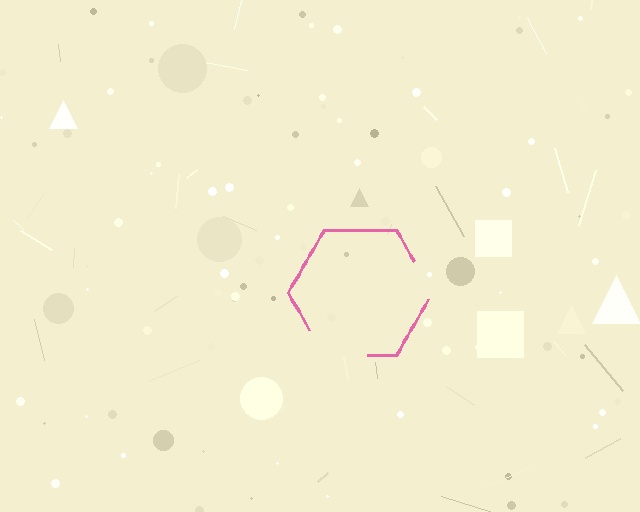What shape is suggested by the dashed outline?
The dashed outline suggests a hexagon.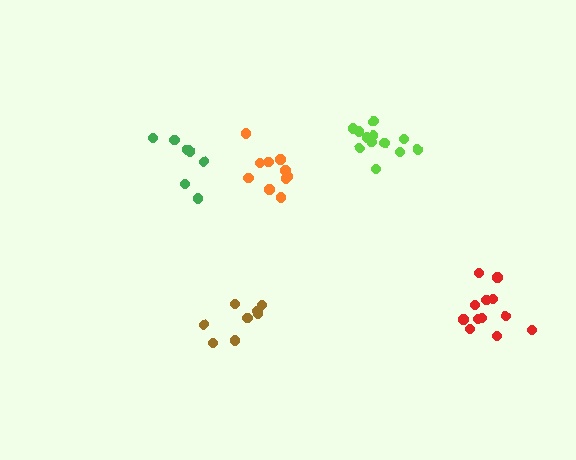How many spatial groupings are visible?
There are 5 spatial groupings.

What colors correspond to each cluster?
The clusters are colored: orange, lime, red, brown, green.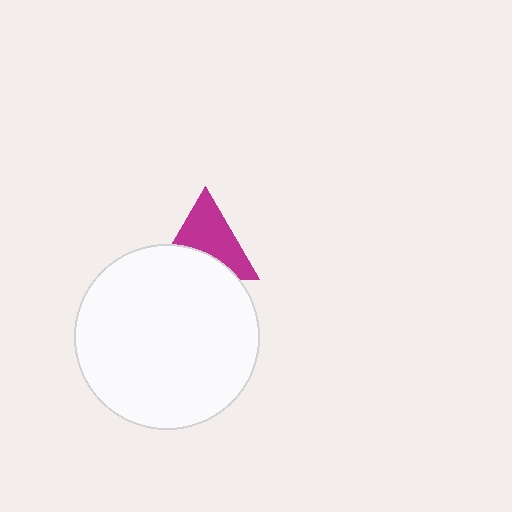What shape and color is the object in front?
The object in front is a white circle.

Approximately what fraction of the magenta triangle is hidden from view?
Roughly 39% of the magenta triangle is hidden behind the white circle.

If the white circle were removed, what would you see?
You would see the complete magenta triangle.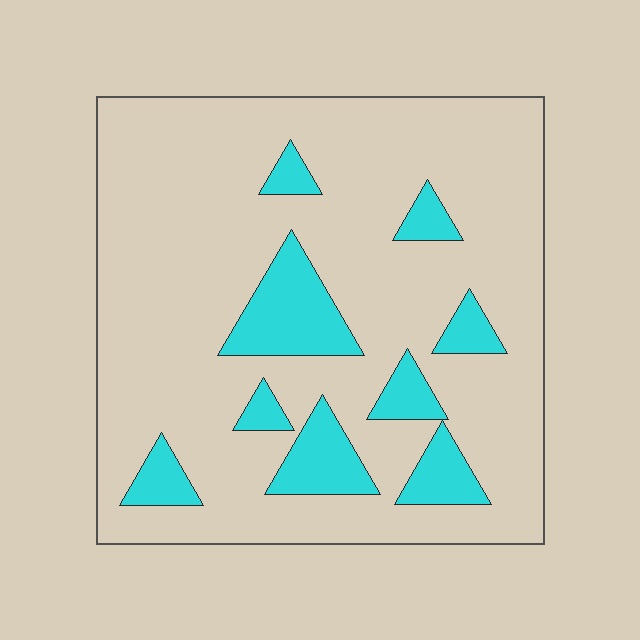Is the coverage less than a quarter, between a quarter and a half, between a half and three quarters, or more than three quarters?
Less than a quarter.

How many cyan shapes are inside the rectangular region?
9.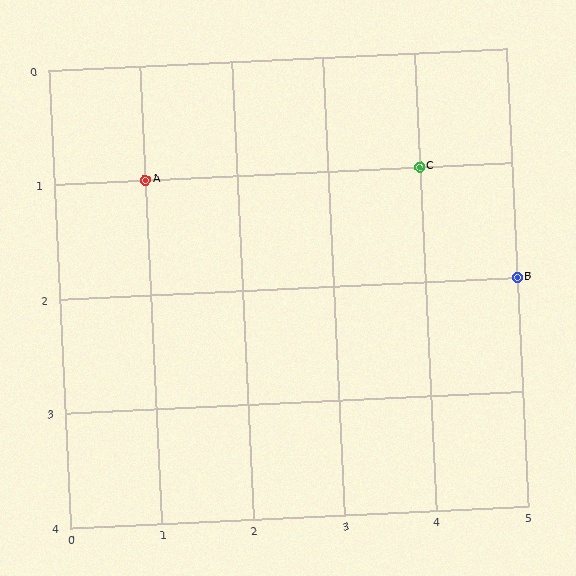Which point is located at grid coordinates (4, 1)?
Point C is at (4, 1).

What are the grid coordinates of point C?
Point C is at grid coordinates (4, 1).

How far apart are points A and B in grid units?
Points A and B are 4 columns and 1 row apart (about 4.1 grid units diagonally).